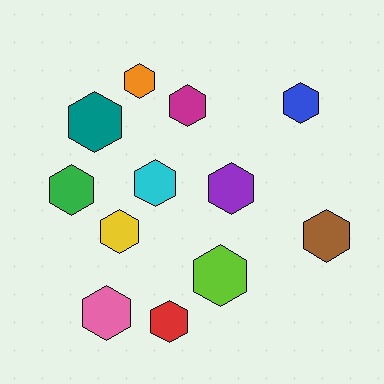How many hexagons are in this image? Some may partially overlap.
There are 12 hexagons.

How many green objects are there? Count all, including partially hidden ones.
There is 1 green object.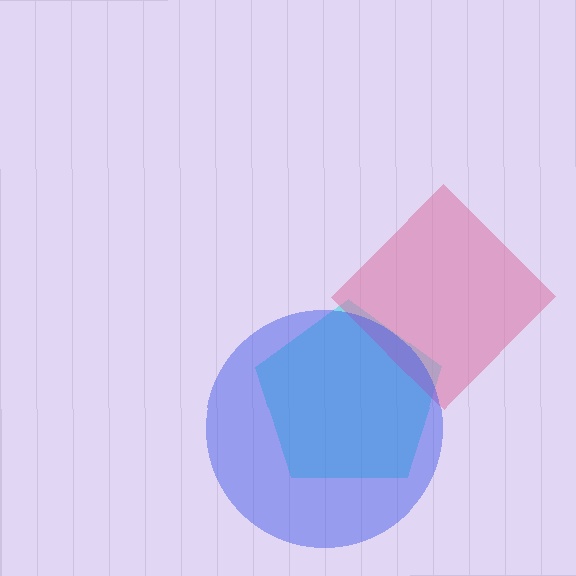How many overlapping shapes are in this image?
There are 3 overlapping shapes in the image.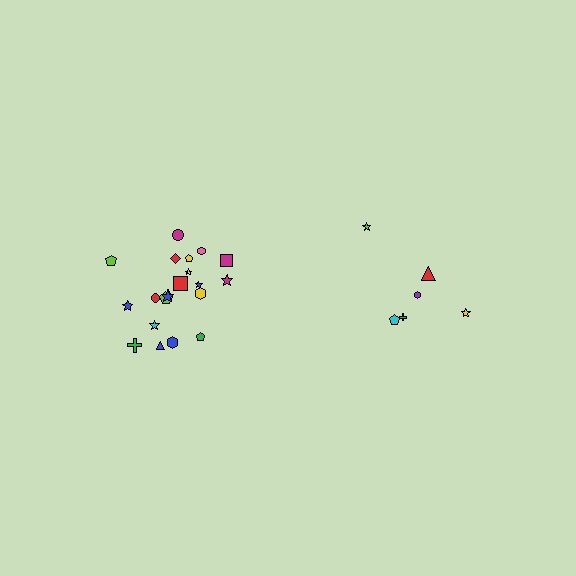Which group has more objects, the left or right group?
The left group.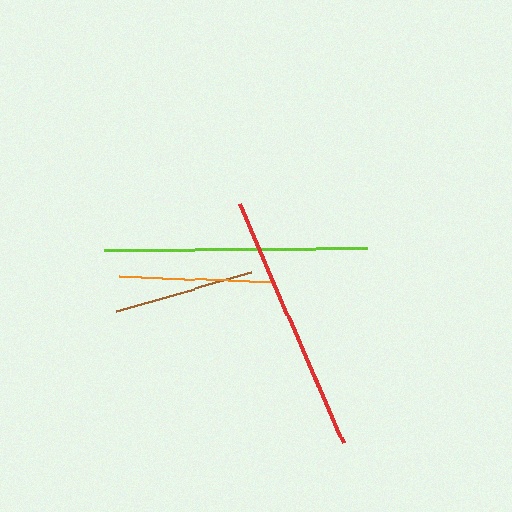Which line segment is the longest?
The lime line is the longest at approximately 263 pixels.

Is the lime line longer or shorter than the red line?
The lime line is longer than the red line.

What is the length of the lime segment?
The lime segment is approximately 263 pixels long.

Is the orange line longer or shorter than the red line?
The red line is longer than the orange line.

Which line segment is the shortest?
The brown line is the shortest at approximately 140 pixels.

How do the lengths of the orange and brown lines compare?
The orange and brown lines are approximately the same length.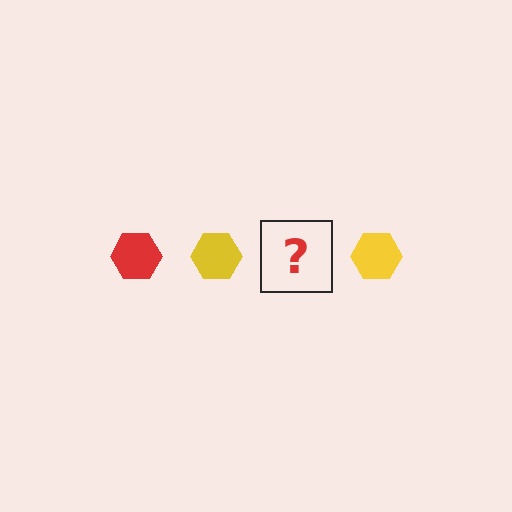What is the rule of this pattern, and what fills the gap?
The rule is that the pattern cycles through red, yellow hexagons. The gap should be filled with a red hexagon.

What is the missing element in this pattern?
The missing element is a red hexagon.